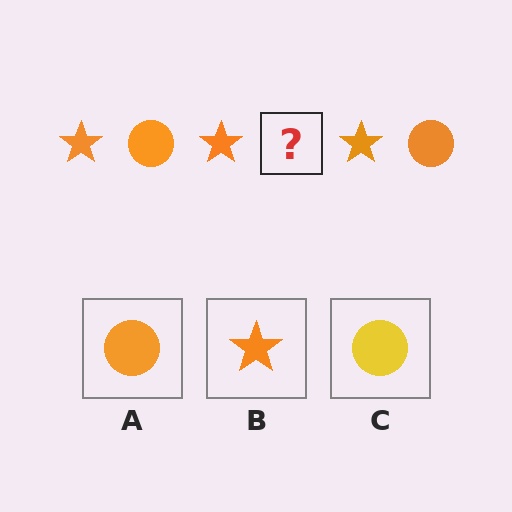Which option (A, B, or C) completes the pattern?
A.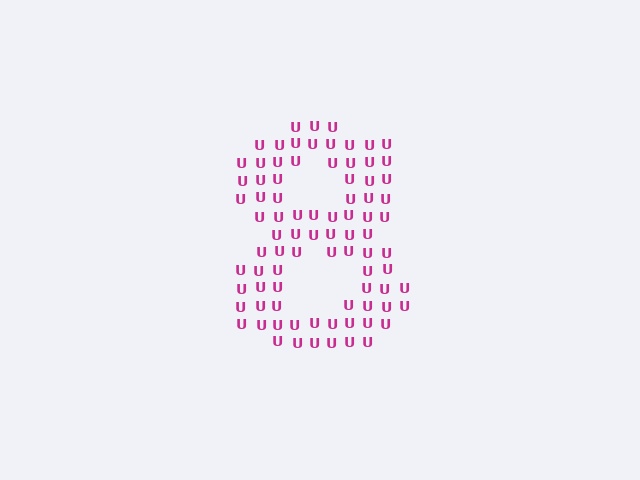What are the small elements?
The small elements are letter U's.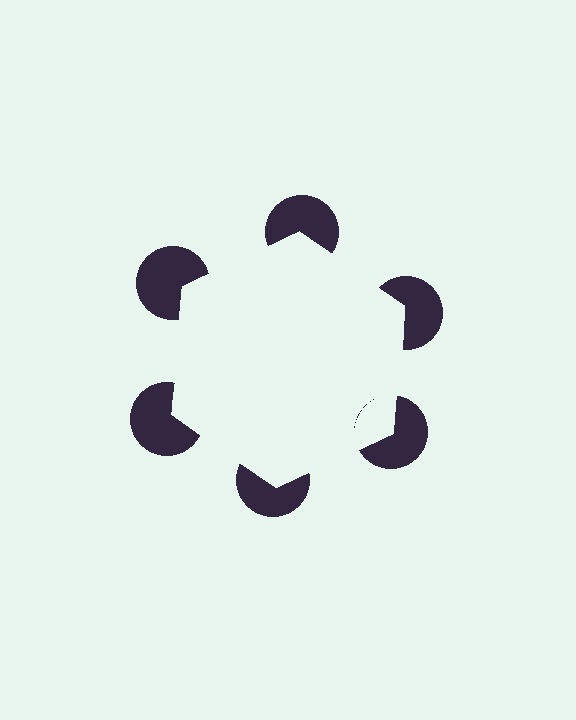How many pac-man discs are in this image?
There are 6 — one at each vertex of the illusory hexagon.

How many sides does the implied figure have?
6 sides.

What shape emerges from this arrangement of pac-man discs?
An illusory hexagon — its edges are inferred from the aligned wedge cuts in the pac-man discs, not physically drawn.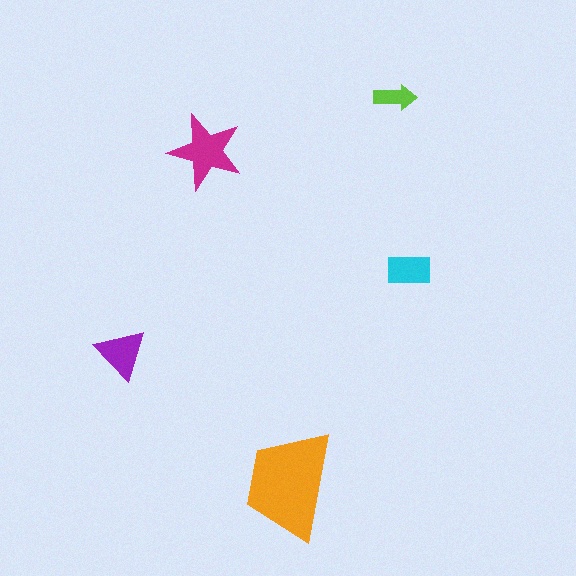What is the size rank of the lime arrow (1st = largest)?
5th.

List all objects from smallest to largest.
The lime arrow, the cyan rectangle, the purple triangle, the magenta star, the orange trapezoid.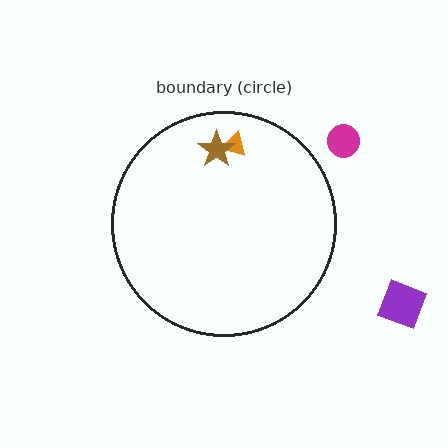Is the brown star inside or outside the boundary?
Inside.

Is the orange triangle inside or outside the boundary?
Inside.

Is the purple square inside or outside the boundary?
Outside.